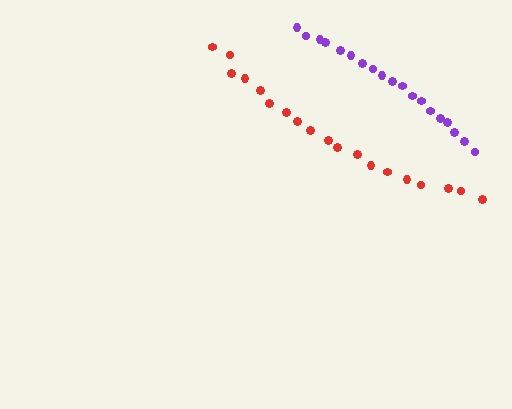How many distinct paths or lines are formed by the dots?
There are 2 distinct paths.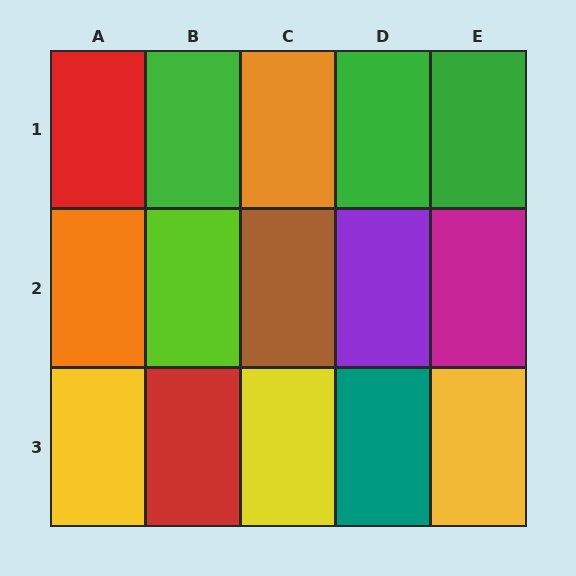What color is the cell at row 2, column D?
Purple.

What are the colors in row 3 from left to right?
Yellow, red, yellow, teal, yellow.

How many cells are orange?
2 cells are orange.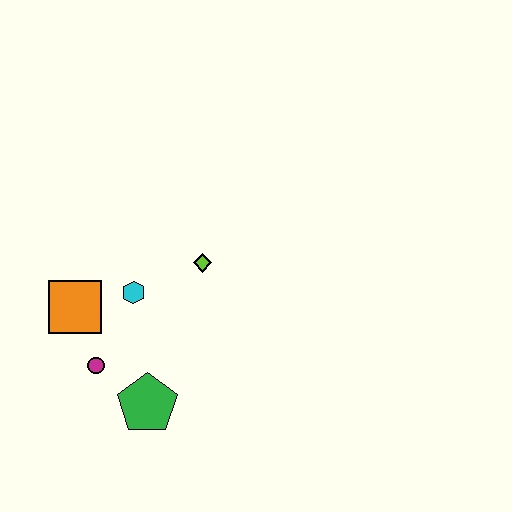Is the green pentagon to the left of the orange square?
No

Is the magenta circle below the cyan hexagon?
Yes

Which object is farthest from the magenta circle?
The lime diamond is farthest from the magenta circle.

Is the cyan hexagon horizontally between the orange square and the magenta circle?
No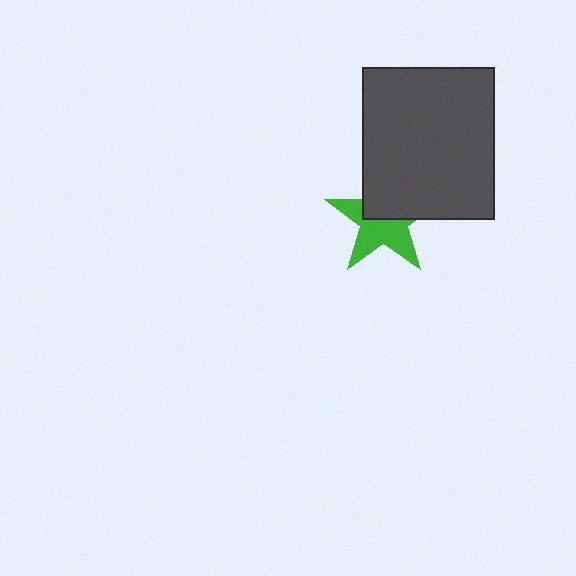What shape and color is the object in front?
The object in front is a dark gray rectangle.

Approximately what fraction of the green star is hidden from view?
Roughly 45% of the green star is hidden behind the dark gray rectangle.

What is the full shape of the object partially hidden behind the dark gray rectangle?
The partially hidden object is a green star.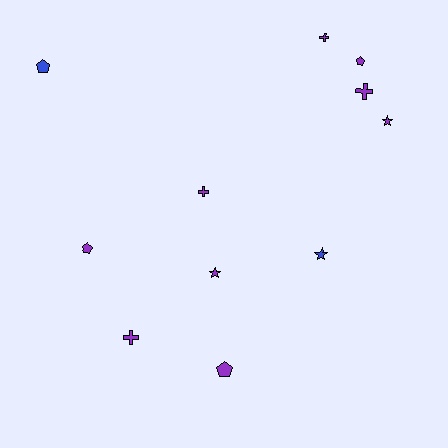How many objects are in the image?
There are 11 objects.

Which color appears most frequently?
Purple, with 9 objects.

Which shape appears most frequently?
Cross, with 4 objects.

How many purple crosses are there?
There are 4 purple crosses.